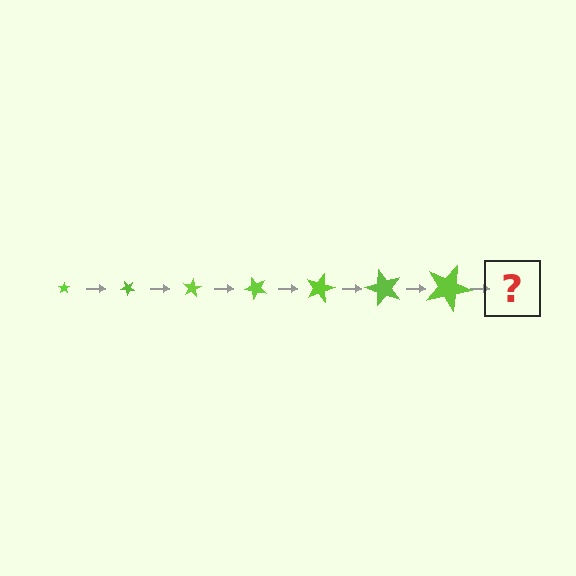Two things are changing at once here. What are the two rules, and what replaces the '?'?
The two rules are that the star grows larger each step and it rotates 40 degrees each step. The '?' should be a star, larger than the previous one and rotated 280 degrees from the start.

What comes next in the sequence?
The next element should be a star, larger than the previous one and rotated 280 degrees from the start.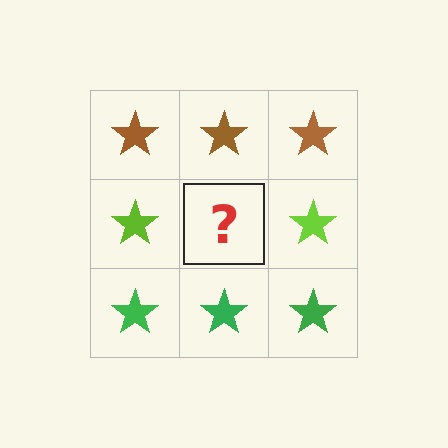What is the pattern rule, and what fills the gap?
The rule is that each row has a consistent color. The gap should be filled with a lime star.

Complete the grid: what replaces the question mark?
The question mark should be replaced with a lime star.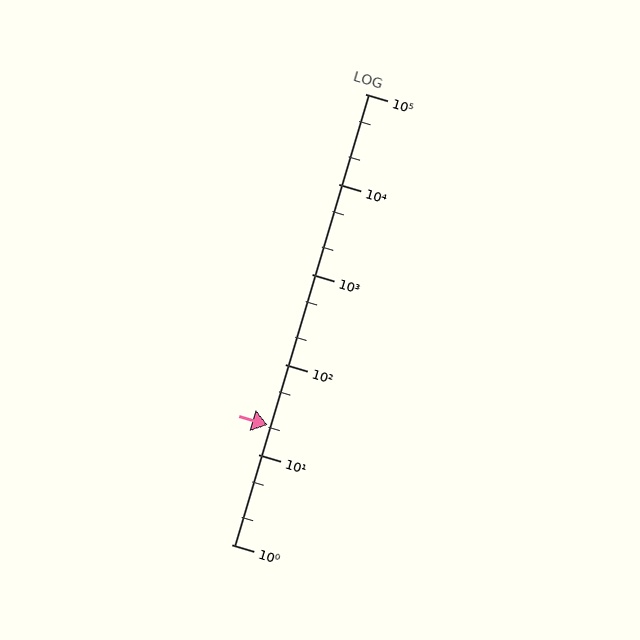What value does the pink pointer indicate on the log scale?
The pointer indicates approximately 21.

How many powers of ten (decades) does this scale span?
The scale spans 5 decades, from 1 to 100000.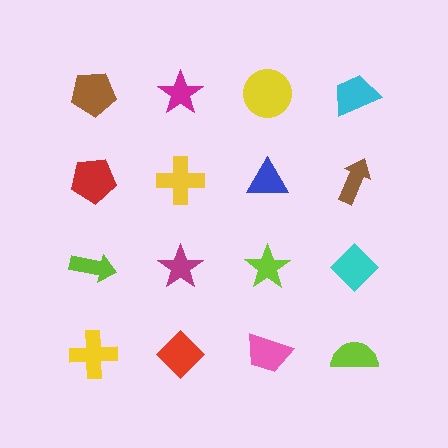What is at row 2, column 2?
A yellow cross.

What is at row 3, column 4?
A cyan diamond.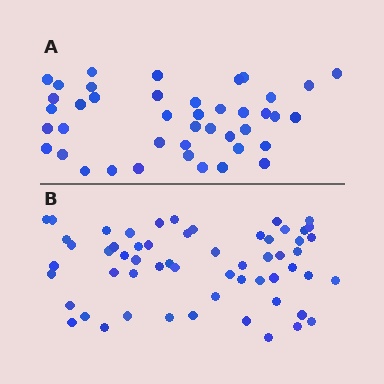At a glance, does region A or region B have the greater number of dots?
Region B (the bottom region) has more dots.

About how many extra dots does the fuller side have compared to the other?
Region B has approximately 15 more dots than region A.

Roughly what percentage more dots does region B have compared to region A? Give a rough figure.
About 40% more.